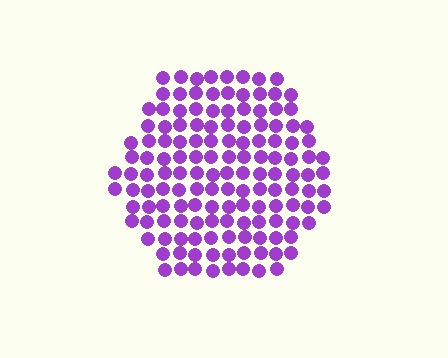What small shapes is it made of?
It is made of small circles.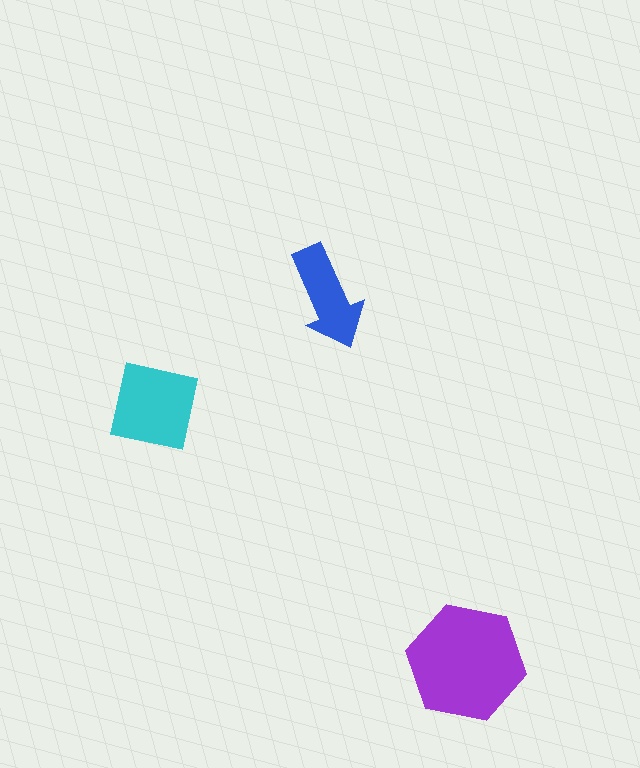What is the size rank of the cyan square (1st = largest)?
2nd.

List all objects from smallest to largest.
The blue arrow, the cyan square, the purple hexagon.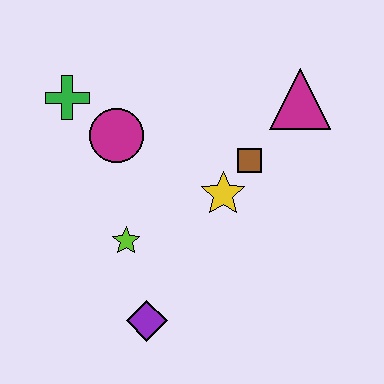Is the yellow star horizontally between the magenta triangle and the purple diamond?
Yes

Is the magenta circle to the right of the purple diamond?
No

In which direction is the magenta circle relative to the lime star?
The magenta circle is above the lime star.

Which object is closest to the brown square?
The yellow star is closest to the brown square.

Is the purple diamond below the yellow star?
Yes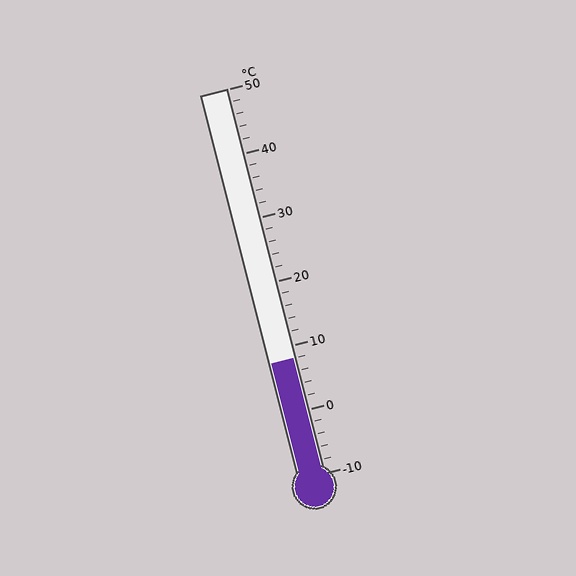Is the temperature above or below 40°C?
The temperature is below 40°C.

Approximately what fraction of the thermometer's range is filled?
The thermometer is filled to approximately 30% of its range.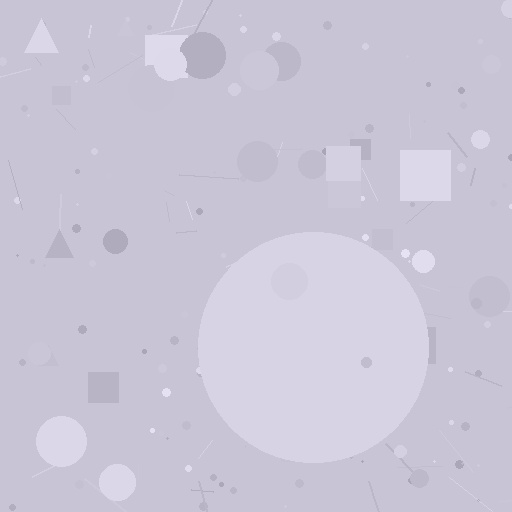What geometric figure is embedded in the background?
A circle is embedded in the background.